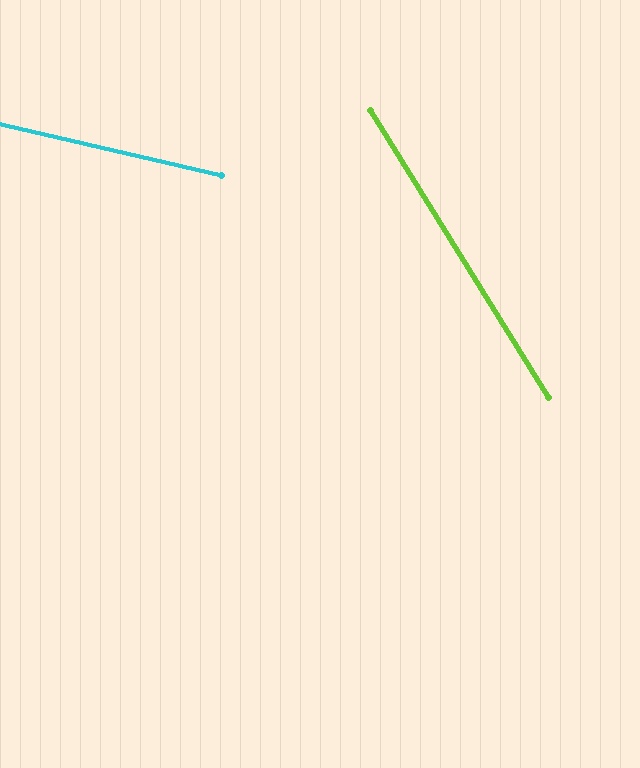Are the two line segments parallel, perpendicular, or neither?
Neither parallel nor perpendicular — they differ by about 45°.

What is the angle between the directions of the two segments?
Approximately 45 degrees.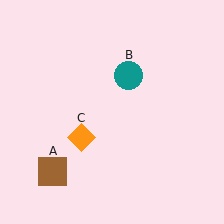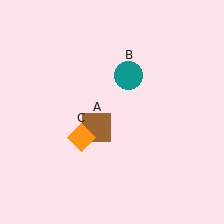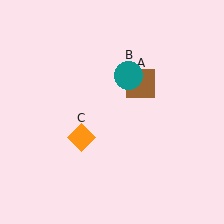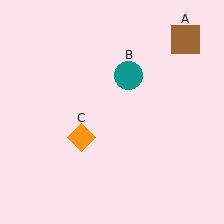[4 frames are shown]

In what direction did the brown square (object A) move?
The brown square (object A) moved up and to the right.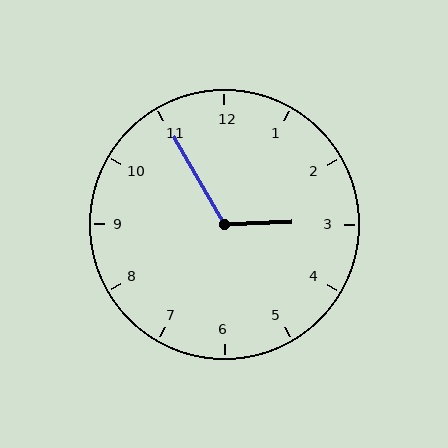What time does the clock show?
2:55.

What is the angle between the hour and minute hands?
Approximately 118 degrees.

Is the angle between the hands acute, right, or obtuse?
It is obtuse.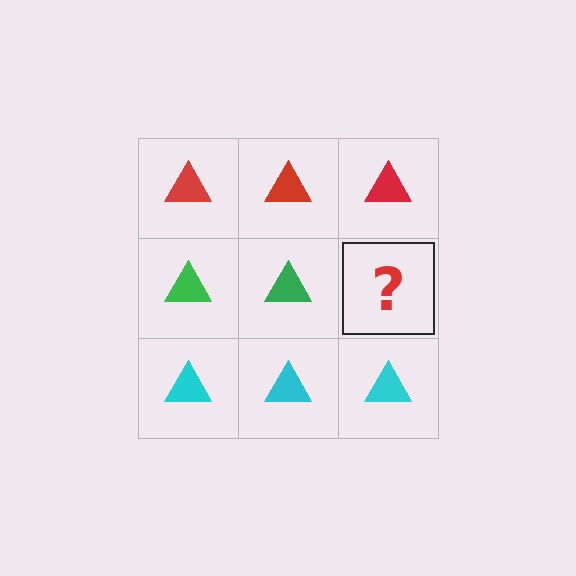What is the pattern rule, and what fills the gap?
The rule is that each row has a consistent color. The gap should be filled with a green triangle.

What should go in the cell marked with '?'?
The missing cell should contain a green triangle.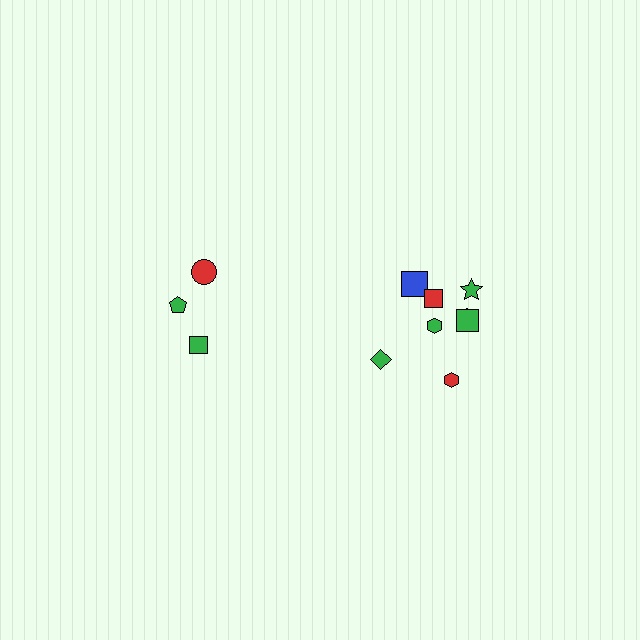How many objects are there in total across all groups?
There are 11 objects.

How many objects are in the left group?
There are 3 objects.